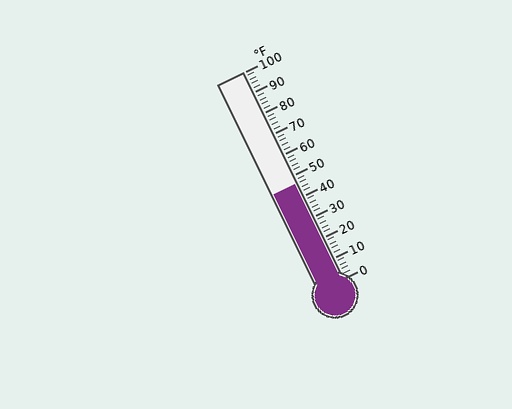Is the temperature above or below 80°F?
The temperature is below 80°F.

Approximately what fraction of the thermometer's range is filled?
The thermometer is filled to approximately 45% of its range.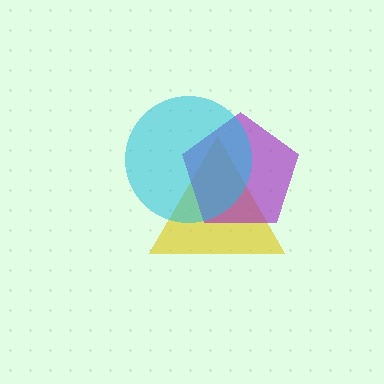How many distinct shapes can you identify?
There are 3 distinct shapes: a yellow triangle, a purple pentagon, a cyan circle.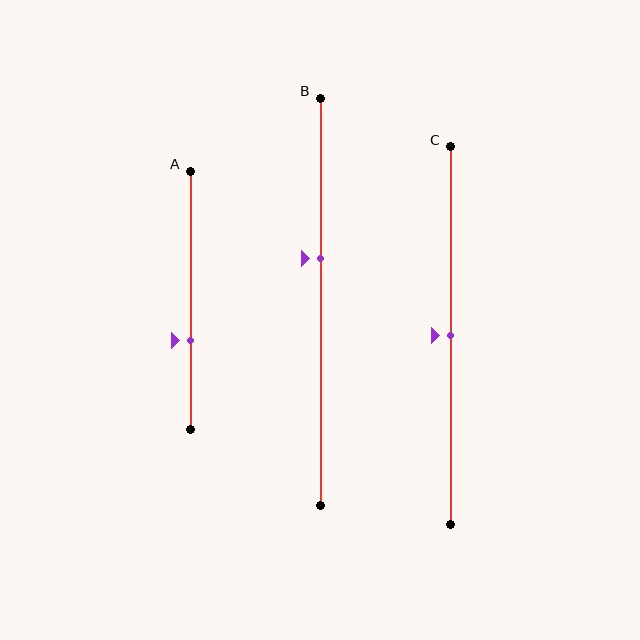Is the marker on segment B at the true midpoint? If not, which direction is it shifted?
No, the marker on segment B is shifted upward by about 11% of the segment length.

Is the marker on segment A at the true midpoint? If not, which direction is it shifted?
No, the marker on segment A is shifted downward by about 15% of the segment length.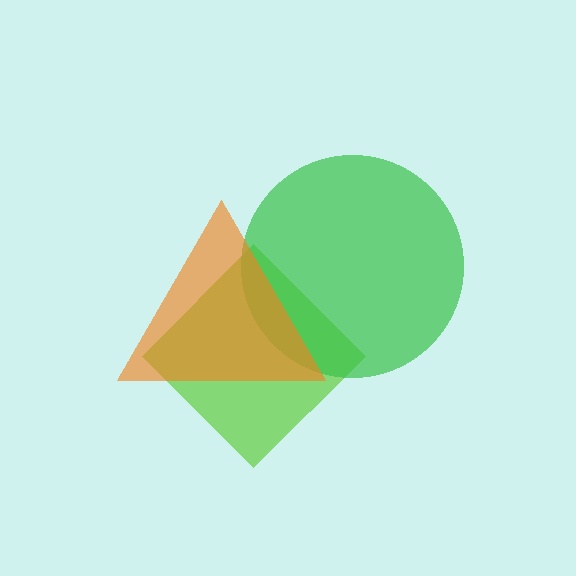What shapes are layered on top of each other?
The layered shapes are: a lime diamond, a green circle, an orange triangle.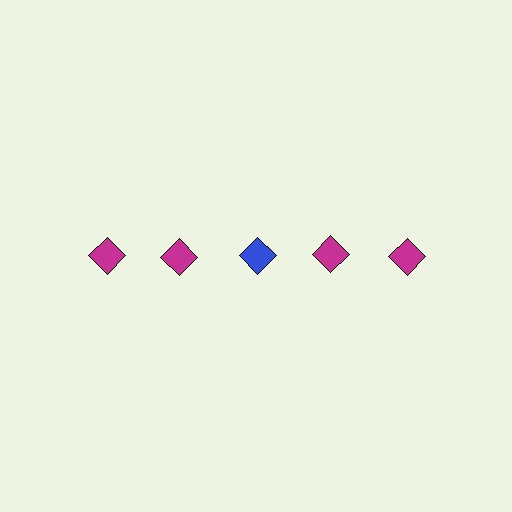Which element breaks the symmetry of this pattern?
The blue diamond in the top row, center column breaks the symmetry. All other shapes are magenta diamonds.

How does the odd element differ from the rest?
It has a different color: blue instead of magenta.